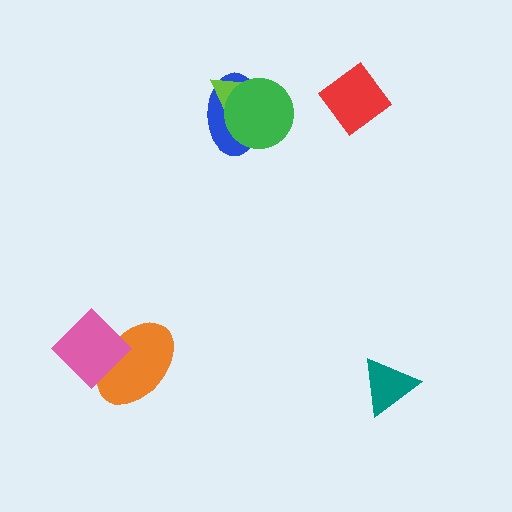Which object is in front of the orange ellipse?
The pink diamond is in front of the orange ellipse.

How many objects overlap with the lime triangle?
2 objects overlap with the lime triangle.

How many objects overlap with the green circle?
2 objects overlap with the green circle.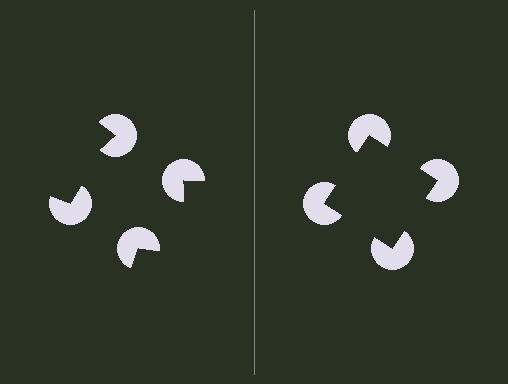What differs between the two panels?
The pac-man discs are positioned identically on both sides; only the wedge orientations differ. On the right they align to a square; on the left they are misaligned.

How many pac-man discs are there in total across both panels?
8 — 4 on each side.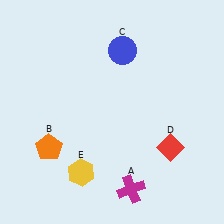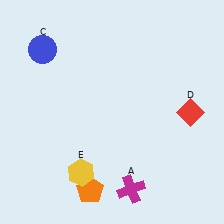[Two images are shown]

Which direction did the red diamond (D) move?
The red diamond (D) moved up.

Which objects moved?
The objects that moved are: the orange pentagon (B), the blue circle (C), the red diamond (D).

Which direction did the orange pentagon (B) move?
The orange pentagon (B) moved down.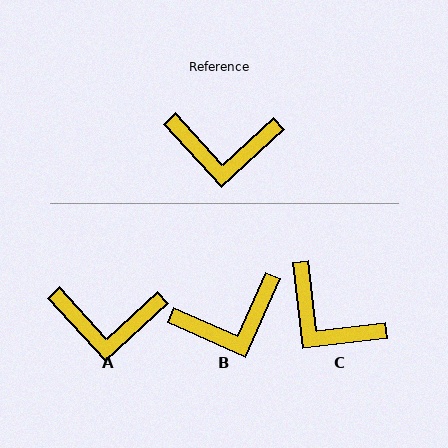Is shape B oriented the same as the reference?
No, it is off by about 23 degrees.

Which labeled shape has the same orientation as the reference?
A.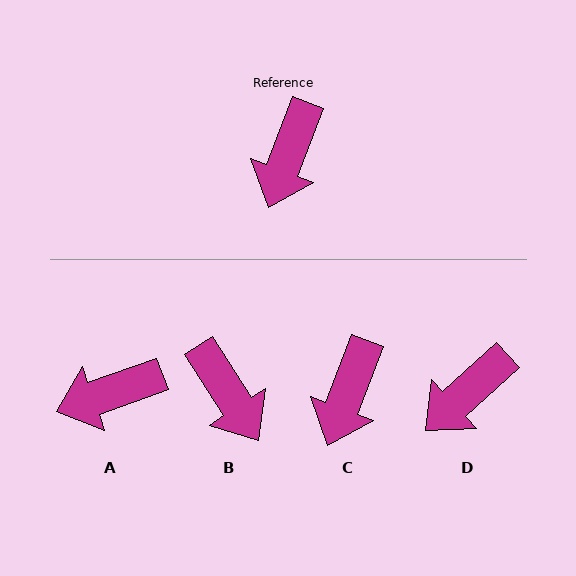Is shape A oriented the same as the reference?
No, it is off by about 50 degrees.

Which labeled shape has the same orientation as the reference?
C.